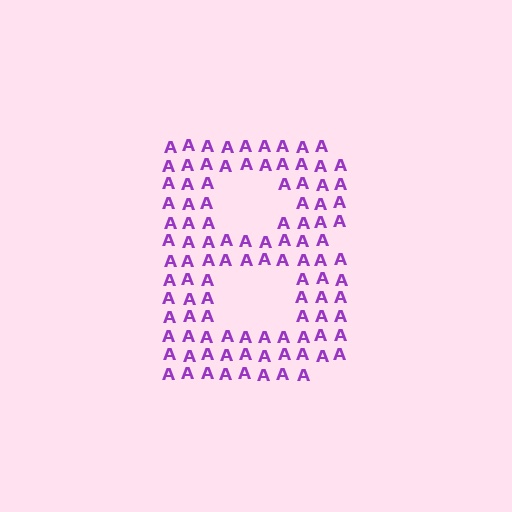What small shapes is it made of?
It is made of small letter A's.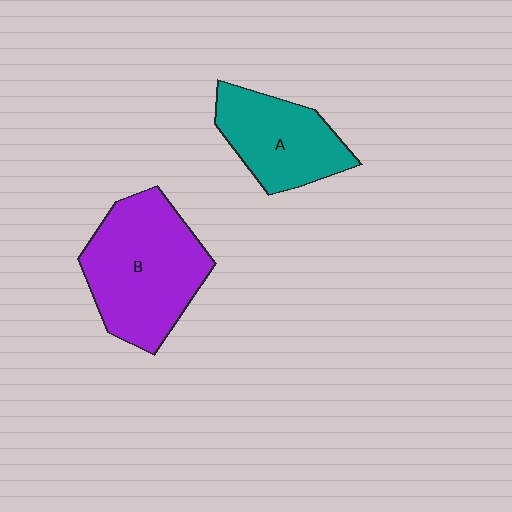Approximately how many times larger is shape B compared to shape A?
Approximately 1.5 times.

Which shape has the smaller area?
Shape A (teal).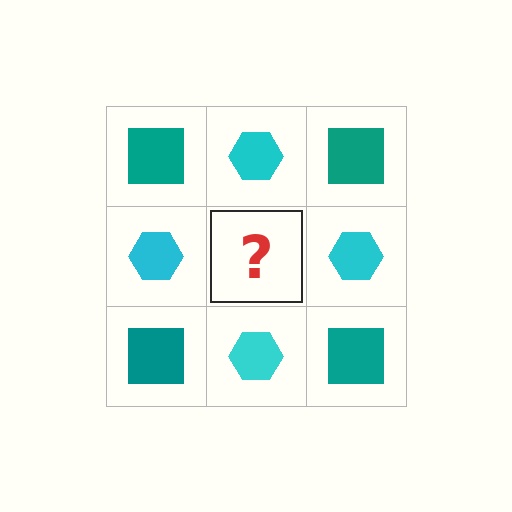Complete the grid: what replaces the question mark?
The question mark should be replaced with a teal square.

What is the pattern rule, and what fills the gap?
The rule is that it alternates teal square and cyan hexagon in a checkerboard pattern. The gap should be filled with a teal square.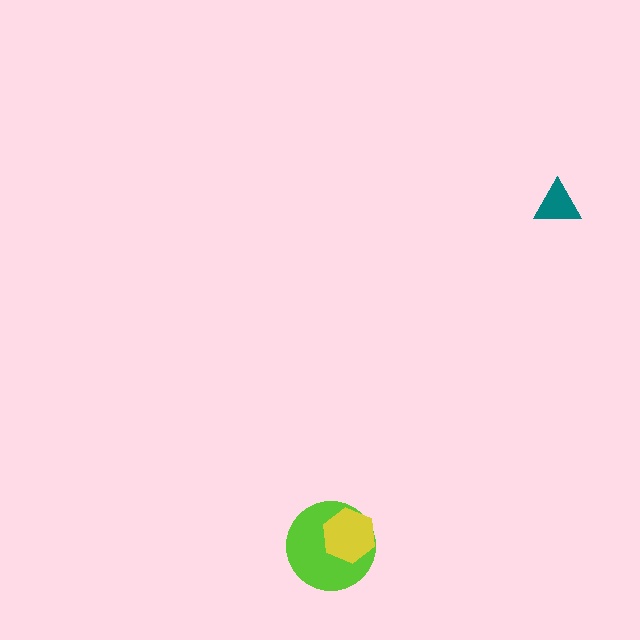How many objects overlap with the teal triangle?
0 objects overlap with the teal triangle.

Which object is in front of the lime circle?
The yellow hexagon is in front of the lime circle.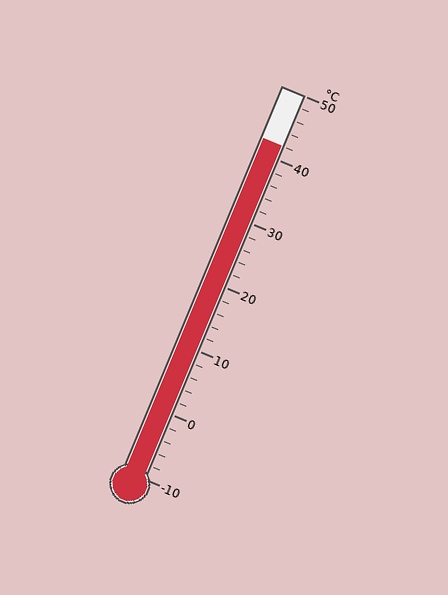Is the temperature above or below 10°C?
The temperature is above 10°C.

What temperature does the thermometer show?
The thermometer shows approximately 42°C.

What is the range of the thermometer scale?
The thermometer scale ranges from -10°C to 50°C.